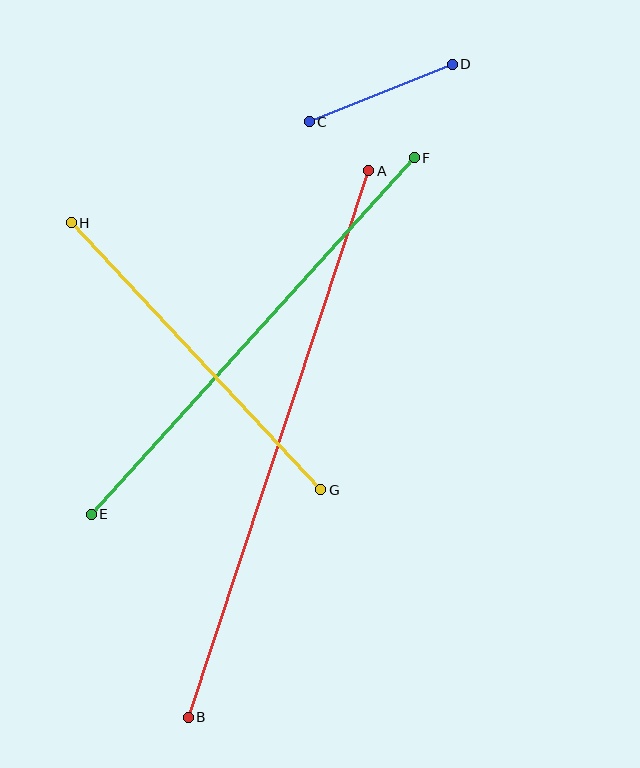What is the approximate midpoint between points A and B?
The midpoint is at approximately (279, 444) pixels.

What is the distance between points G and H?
The distance is approximately 365 pixels.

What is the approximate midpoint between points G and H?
The midpoint is at approximately (196, 356) pixels.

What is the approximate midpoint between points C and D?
The midpoint is at approximately (381, 93) pixels.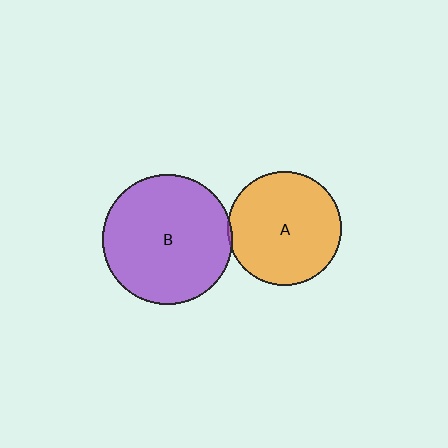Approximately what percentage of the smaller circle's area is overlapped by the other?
Approximately 5%.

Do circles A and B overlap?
Yes.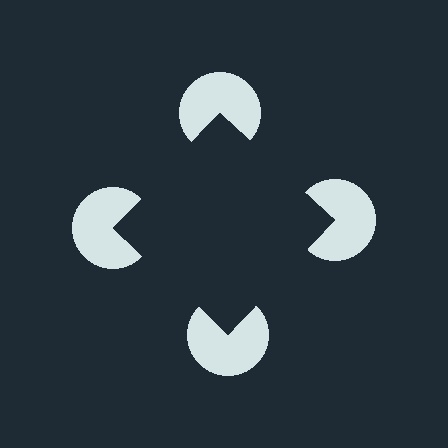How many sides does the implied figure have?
4 sides.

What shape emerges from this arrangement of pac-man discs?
An illusory square — its edges are inferred from the aligned wedge cuts in the pac-man discs, not physically drawn.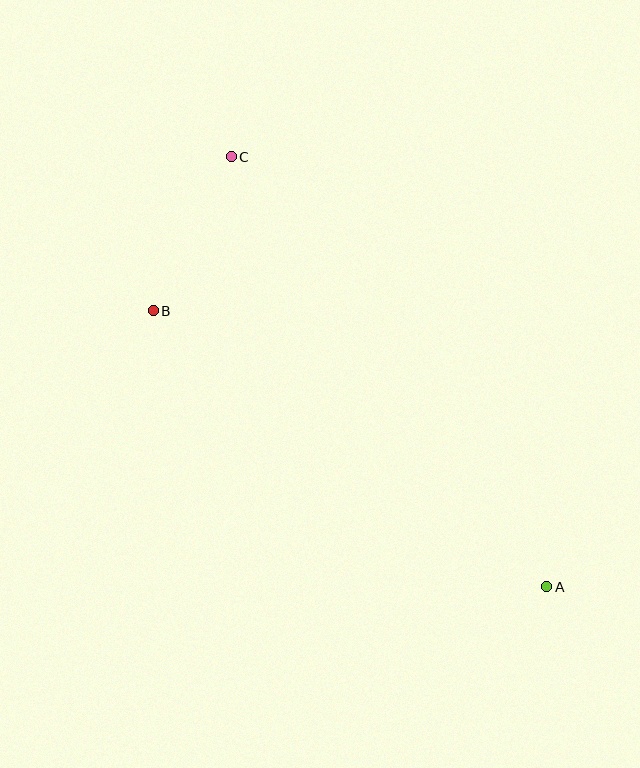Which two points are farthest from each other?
Points A and C are farthest from each other.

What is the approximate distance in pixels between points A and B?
The distance between A and B is approximately 480 pixels.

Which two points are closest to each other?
Points B and C are closest to each other.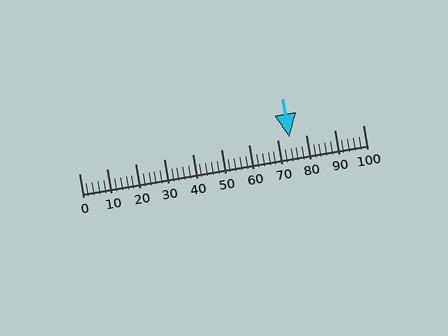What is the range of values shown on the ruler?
The ruler shows values from 0 to 100.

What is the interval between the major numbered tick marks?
The major tick marks are spaced 10 units apart.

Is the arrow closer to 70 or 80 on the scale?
The arrow is closer to 70.